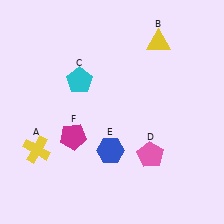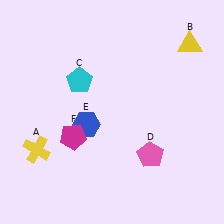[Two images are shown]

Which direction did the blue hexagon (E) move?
The blue hexagon (E) moved up.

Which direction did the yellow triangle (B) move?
The yellow triangle (B) moved right.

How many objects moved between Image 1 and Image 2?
2 objects moved between the two images.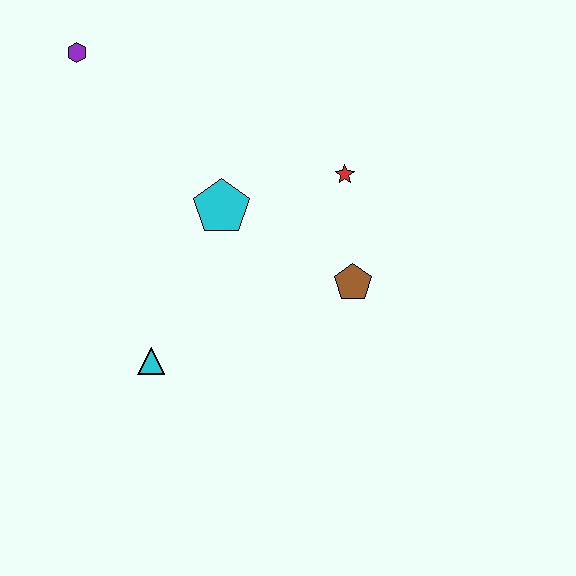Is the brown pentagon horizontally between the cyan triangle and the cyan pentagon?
No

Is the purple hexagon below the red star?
No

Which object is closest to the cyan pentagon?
The red star is closest to the cyan pentagon.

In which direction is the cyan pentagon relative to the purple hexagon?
The cyan pentagon is below the purple hexagon.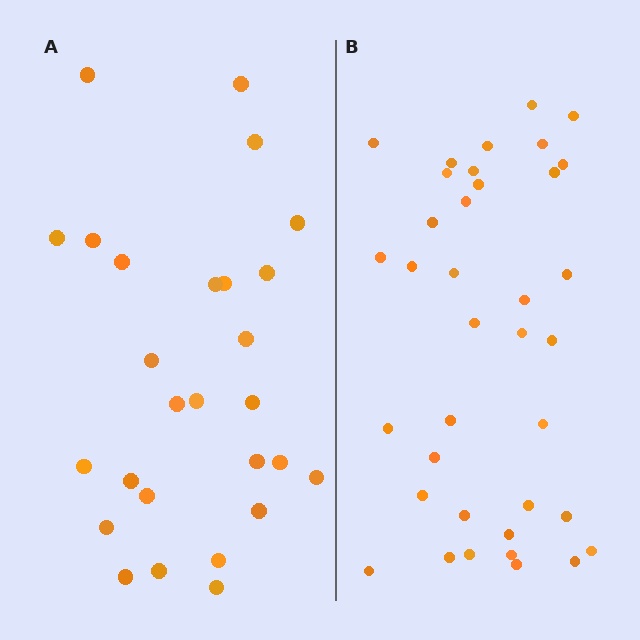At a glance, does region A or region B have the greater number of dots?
Region B (the right region) has more dots.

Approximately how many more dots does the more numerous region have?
Region B has roughly 10 or so more dots than region A.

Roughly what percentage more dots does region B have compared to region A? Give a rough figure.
About 35% more.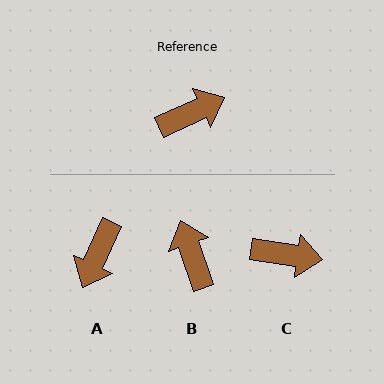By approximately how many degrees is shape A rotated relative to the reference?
Approximately 138 degrees clockwise.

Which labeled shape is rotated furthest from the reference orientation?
A, about 138 degrees away.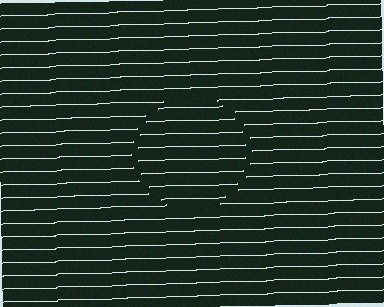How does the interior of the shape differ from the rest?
The interior of the shape contains the same grating, shifted by half a period — the contour is defined by the phase discontinuity where line-ends from the inner and outer gratings abut.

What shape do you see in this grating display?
An illusory circle. The interior of the shape contains the same grating, shifted by half a period — the contour is defined by the phase discontinuity where line-ends from the inner and outer gratings abut.